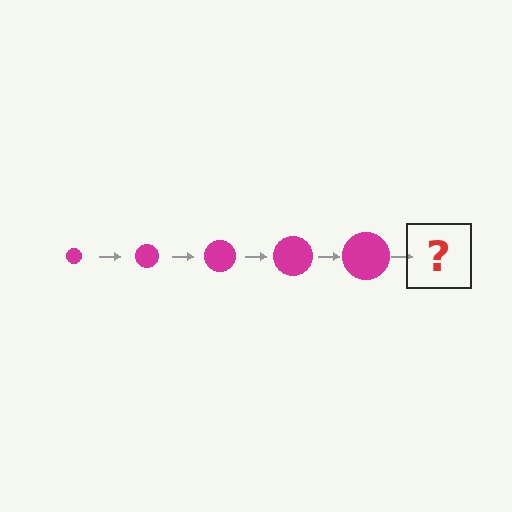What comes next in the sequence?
The next element should be a magenta circle, larger than the previous one.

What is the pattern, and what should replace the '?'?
The pattern is that the circle gets progressively larger each step. The '?' should be a magenta circle, larger than the previous one.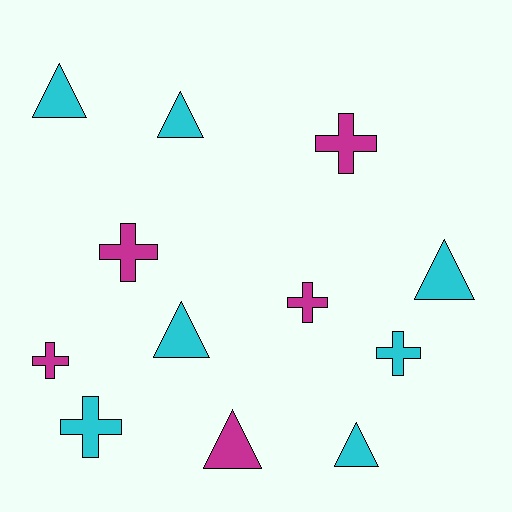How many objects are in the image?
There are 12 objects.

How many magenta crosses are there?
There are 4 magenta crosses.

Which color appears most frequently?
Cyan, with 7 objects.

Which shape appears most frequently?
Triangle, with 6 objects.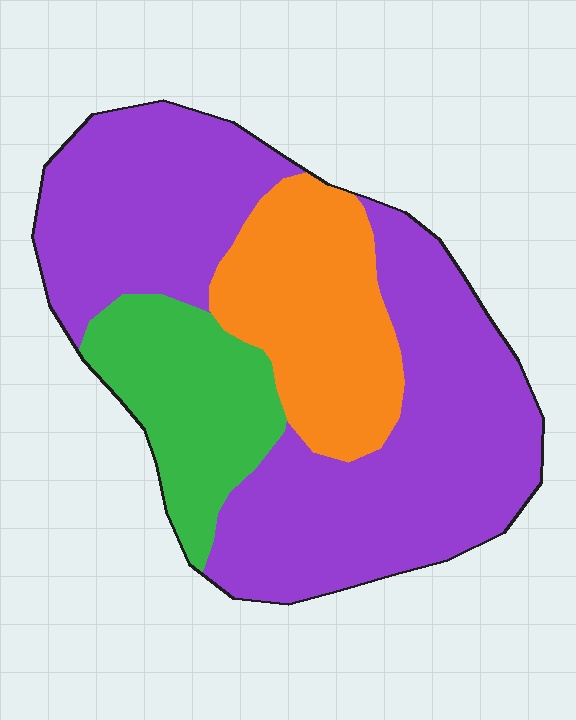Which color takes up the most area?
Purple, at roughly 60%.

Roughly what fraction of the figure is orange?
Orange covers roughly 20% of the figure.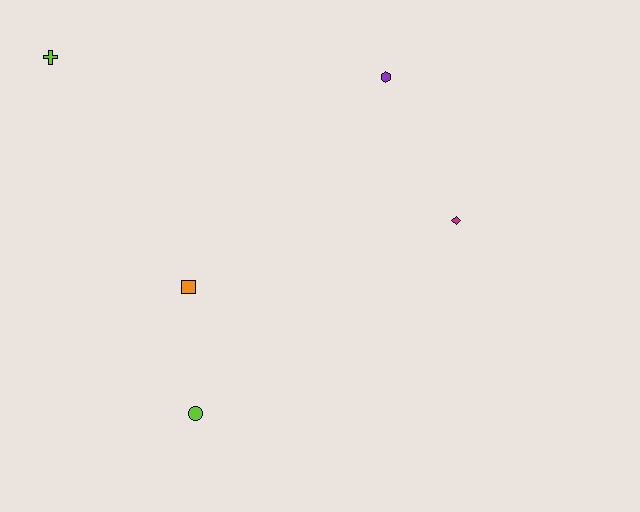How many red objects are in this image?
There are no red objects.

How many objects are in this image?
There are 5 objects.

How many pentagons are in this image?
There are no pentagons.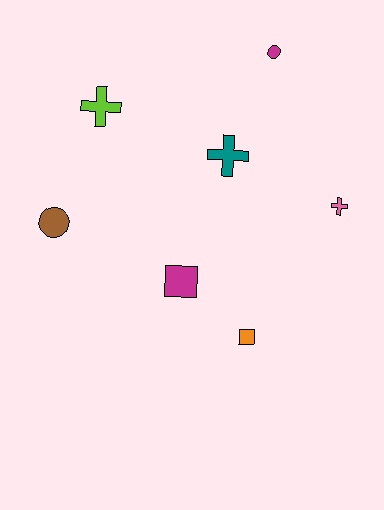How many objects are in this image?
There are 7 objects.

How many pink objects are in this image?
There is 1 pink object.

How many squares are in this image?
There are 2 squares.